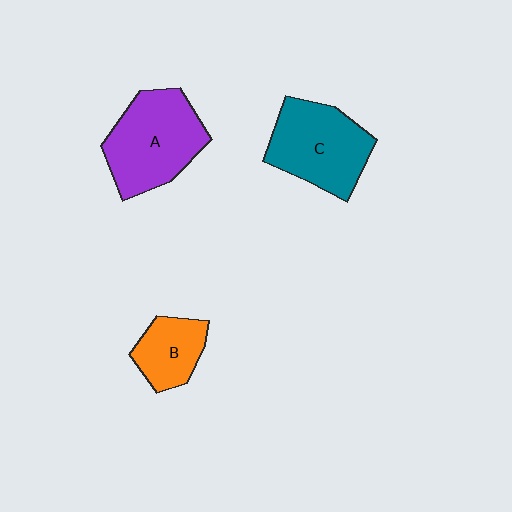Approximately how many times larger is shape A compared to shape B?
Approximately 1.9 times.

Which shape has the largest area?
Shape A (purple).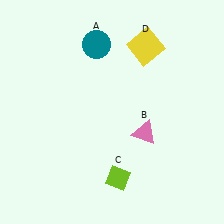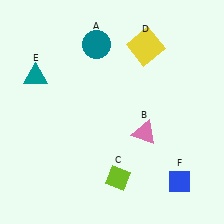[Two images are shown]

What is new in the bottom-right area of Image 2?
A blue diamond (F) was added in the bottom-right area of Image 2.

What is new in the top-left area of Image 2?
A teal triangle (E) was added in the top-left area of Image 2.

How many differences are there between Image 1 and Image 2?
There are 2 differences between the two images.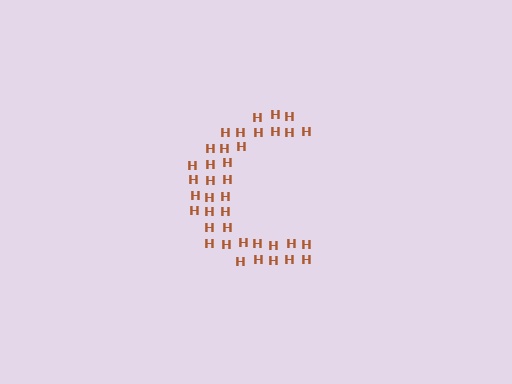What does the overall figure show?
The overall figure shows the letter C.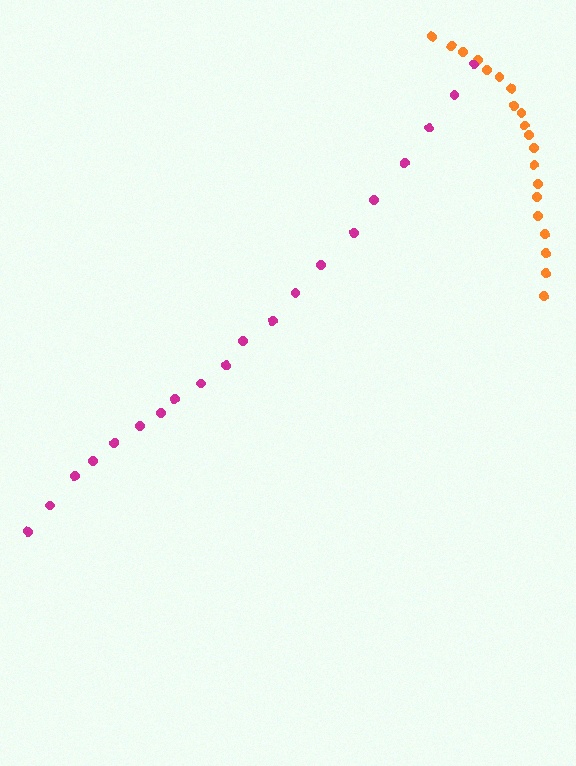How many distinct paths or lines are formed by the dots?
There are 2 distinct paths.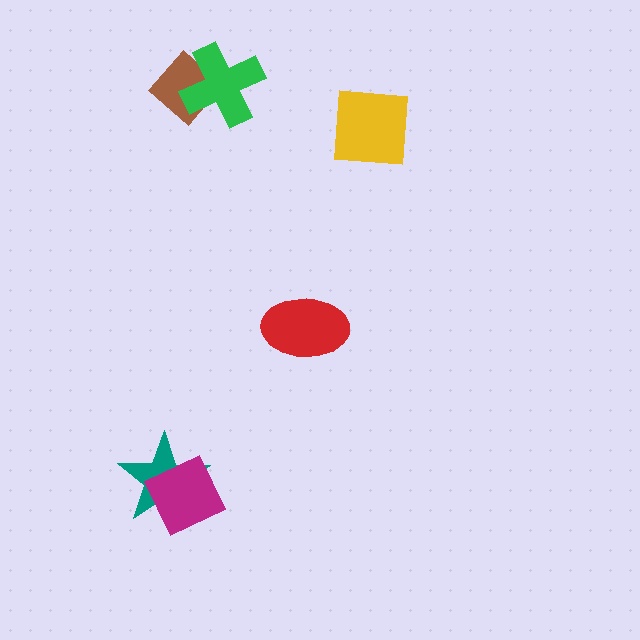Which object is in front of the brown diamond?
The green cross is in front of the brown diamond.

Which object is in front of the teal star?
The magenta diamond is in front of the teal star.